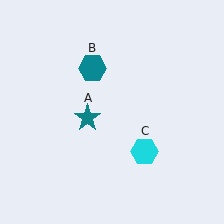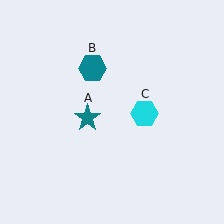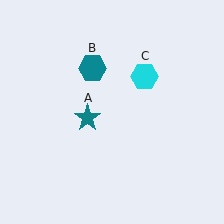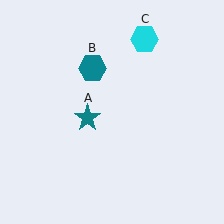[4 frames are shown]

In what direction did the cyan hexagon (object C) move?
The cyan hexagon (object C) moved up.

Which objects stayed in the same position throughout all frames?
Teal star (object A) and teal hexagon (object B) remained stationary.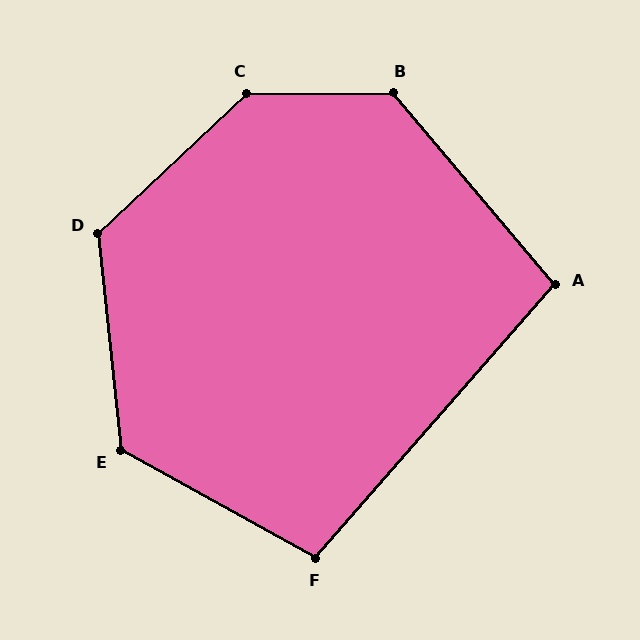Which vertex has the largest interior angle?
C, at approximately 137 degrees.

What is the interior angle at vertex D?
Approximately 127 degrees (obtuse).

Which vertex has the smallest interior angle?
A, at approximately 98 degrees.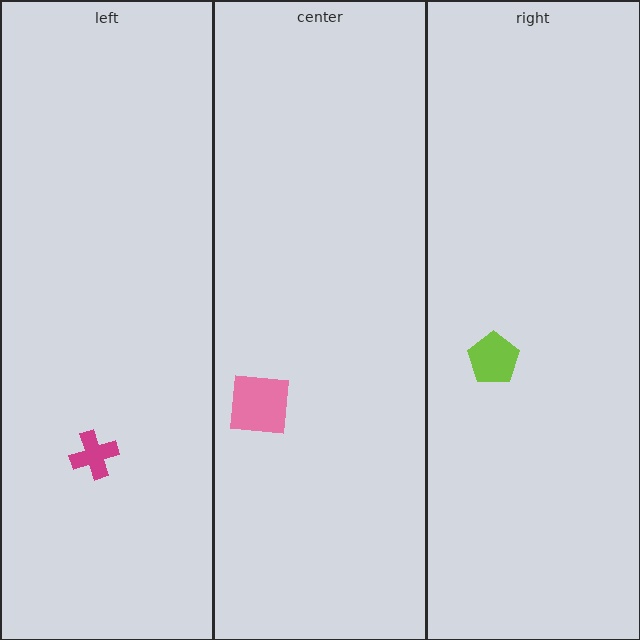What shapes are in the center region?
The pink square.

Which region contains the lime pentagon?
The right region.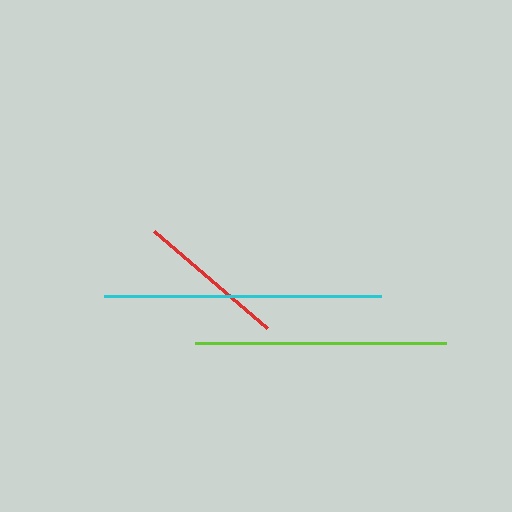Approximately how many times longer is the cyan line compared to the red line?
The cyan line is approximately 1.9 times the length of the red line.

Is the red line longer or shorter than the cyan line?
The cyan line is longer than the red line.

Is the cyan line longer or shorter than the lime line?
The cyan line is longer than the lime line.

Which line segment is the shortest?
The red line is the shortest at approximately 149 pixels.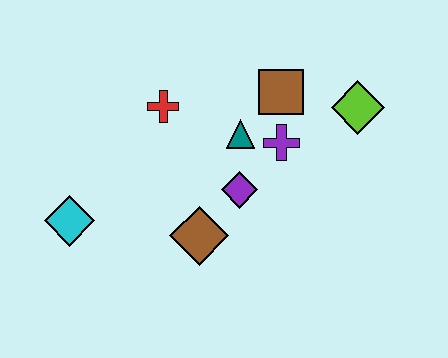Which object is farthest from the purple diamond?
The cyan diamond is farthest from the purple diamond.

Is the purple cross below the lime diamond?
Yes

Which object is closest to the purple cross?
The teal triangle is closest to the purple cross.